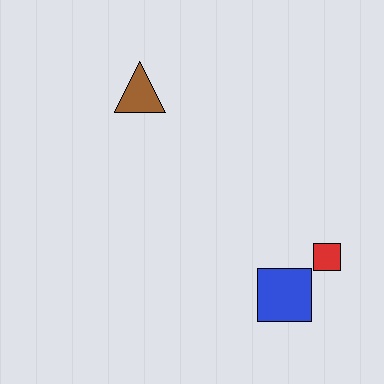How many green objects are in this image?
There are no green objects.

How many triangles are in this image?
There is 1 triangle.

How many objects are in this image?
There are 3 objects.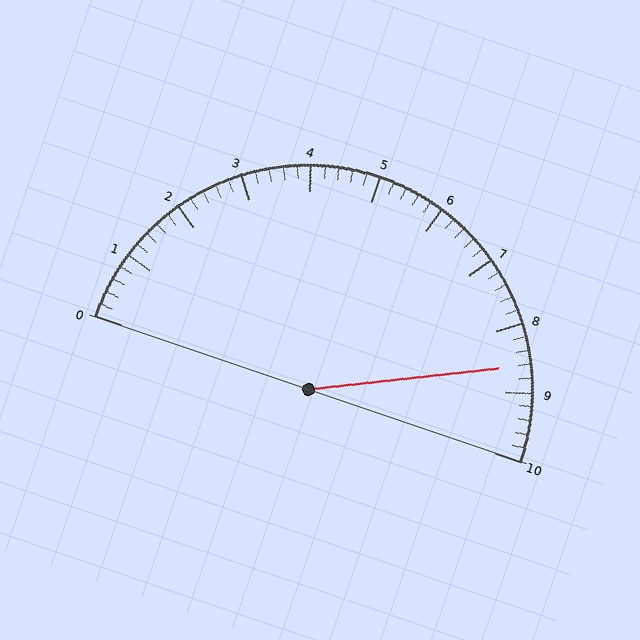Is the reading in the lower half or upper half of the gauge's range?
The reading is in the upper half of the range (0 to 10).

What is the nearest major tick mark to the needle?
The nearest major tick mark is 9.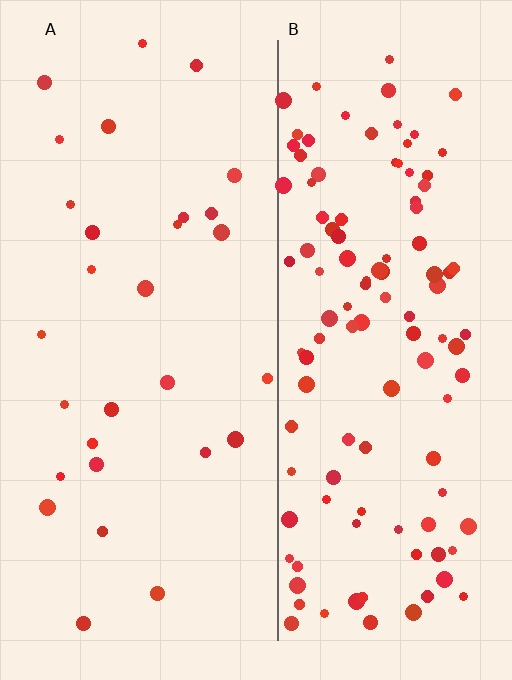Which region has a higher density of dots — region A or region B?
B (the right).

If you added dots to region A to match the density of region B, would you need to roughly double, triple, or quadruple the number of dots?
Approximately quadruple.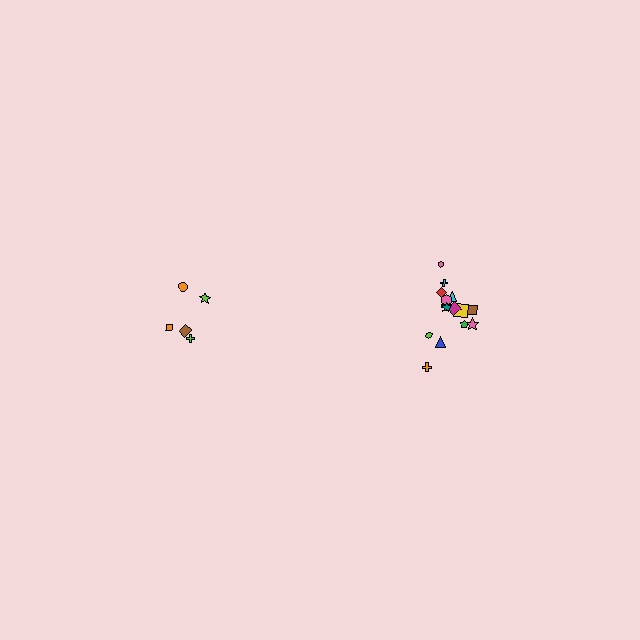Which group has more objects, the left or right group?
The right group.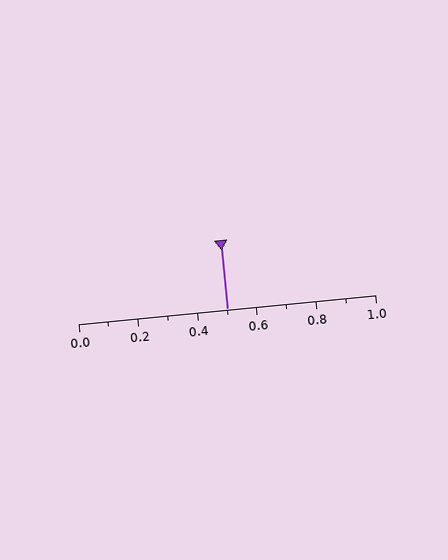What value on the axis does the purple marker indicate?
The marker indicates approximately 0.5.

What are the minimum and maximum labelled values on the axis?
The axis runs from 0.0 to 1.0.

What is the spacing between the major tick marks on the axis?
The major ticks are spaced 0.2 apart.